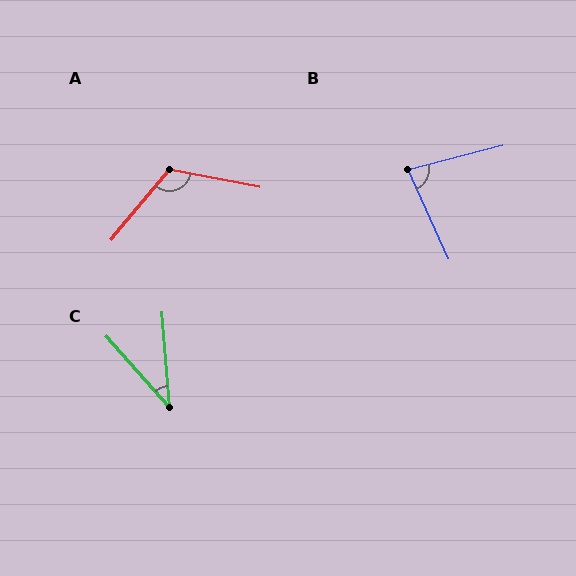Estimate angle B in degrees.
Approximately 80 degrees.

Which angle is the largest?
A, at approximately 119 degrees.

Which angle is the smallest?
C, at approximately 37 degrees.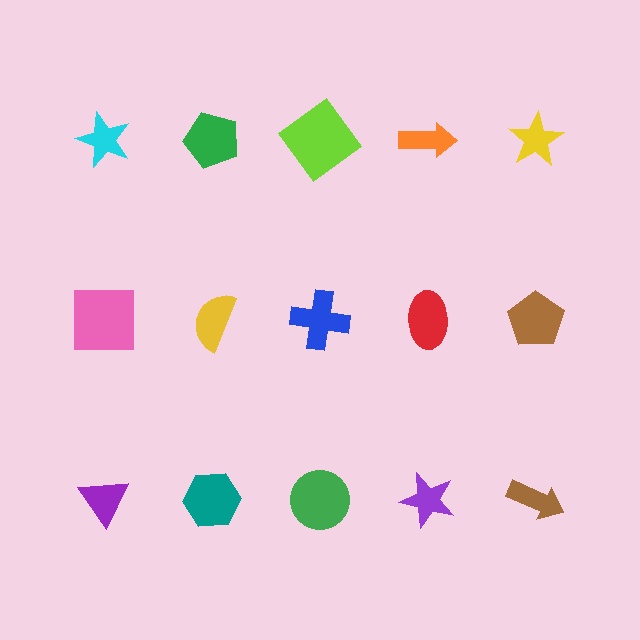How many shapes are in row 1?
5 shapes.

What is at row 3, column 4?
A purple star.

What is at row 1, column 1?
A cyan star.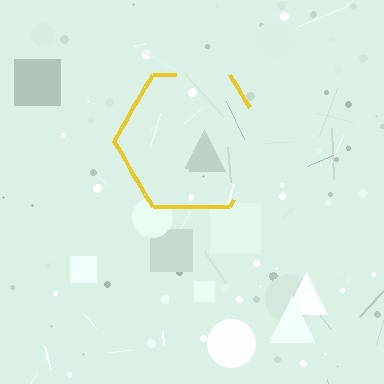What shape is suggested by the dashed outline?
The dashed outline suggests a hexagon.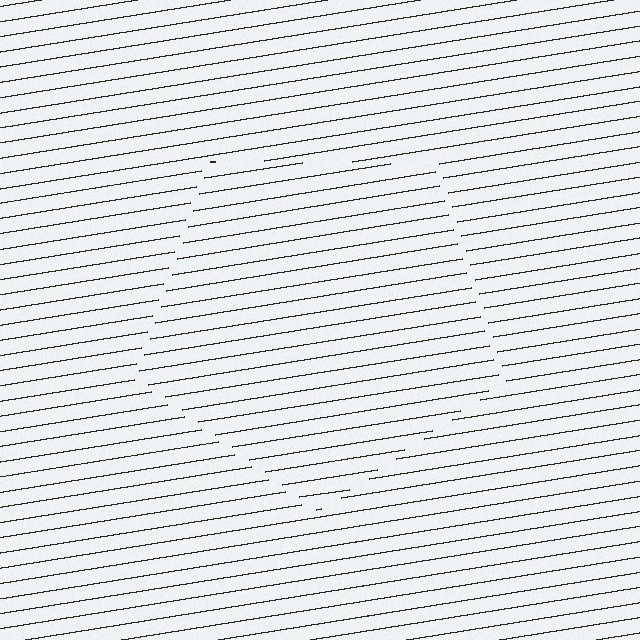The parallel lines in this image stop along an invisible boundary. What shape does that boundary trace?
An illusory pentagon. The interior of the shape contains the same grating, shifted by half a period — the contour is defined by the phase discontinuity where line-ends from the inner and outer gratings abut.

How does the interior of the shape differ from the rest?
The interior of the shape contains the same grating, shifted by half a period — the contour is defined by the phase discontinuity where line-ends from the inner and outer gratings abut.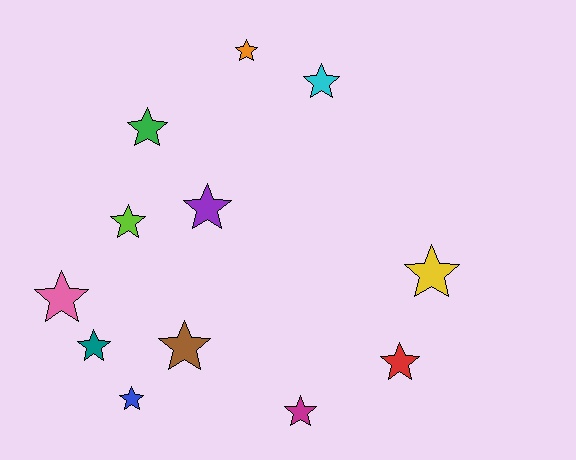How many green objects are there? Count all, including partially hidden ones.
There is 1 green object.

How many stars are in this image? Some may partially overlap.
There are 12 stars.